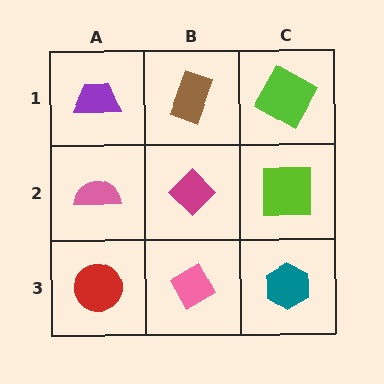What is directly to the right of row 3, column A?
A pink diamond.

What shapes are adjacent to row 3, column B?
A magenta diamond (row 2, column B), a red circle (row 3, column A), a teal hexagon (row 3, column C).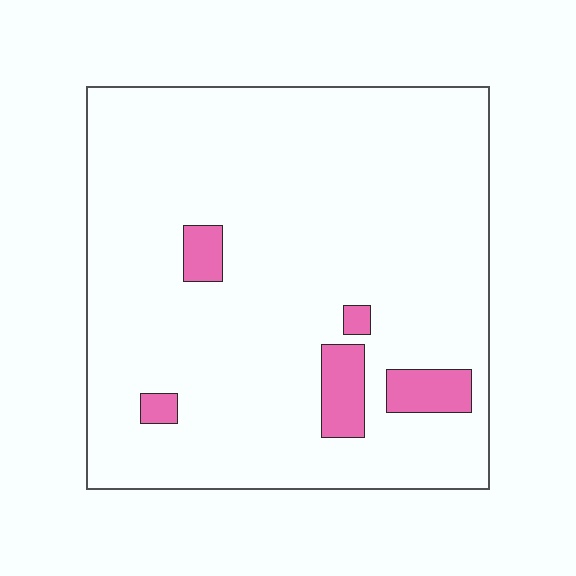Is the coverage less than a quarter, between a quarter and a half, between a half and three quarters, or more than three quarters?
Less than a quarter.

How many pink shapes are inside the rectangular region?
5.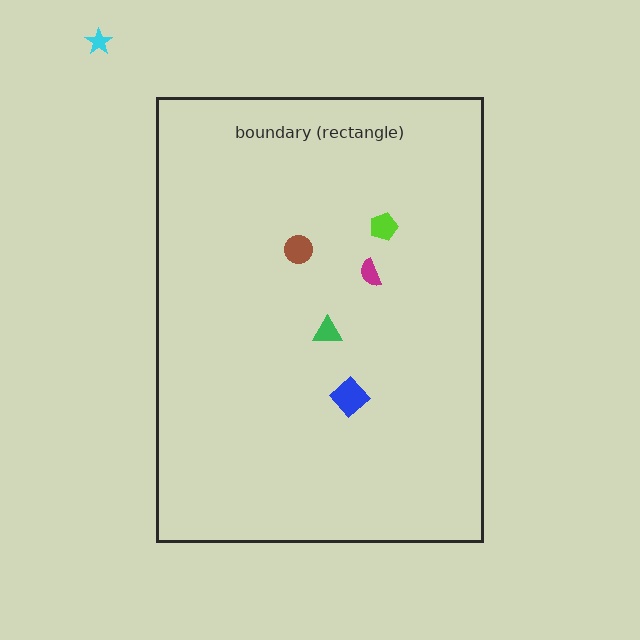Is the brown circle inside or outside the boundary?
Inside.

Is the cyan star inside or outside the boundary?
Outside.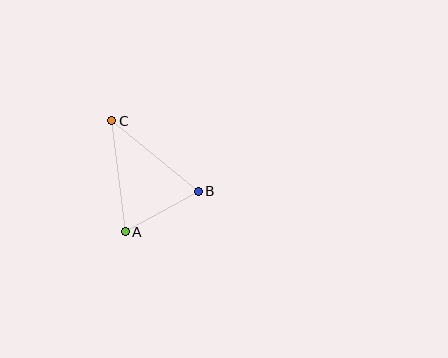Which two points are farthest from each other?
Points A and C are farthest from each other.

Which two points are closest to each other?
Points A and B are closest to each other.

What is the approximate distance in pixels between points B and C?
The distance between B and C is approximately 112 pixels.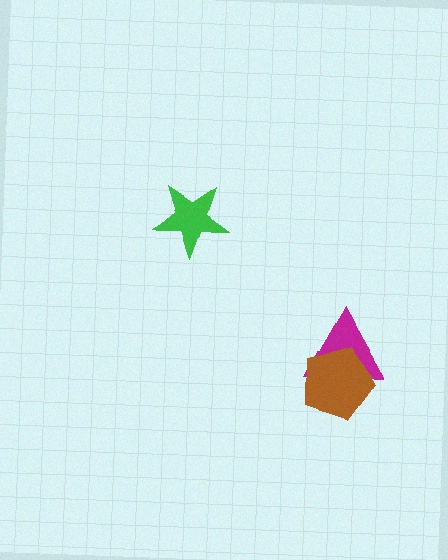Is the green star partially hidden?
No, no other shape covers it.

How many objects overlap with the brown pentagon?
1 object overlaps with the brown pentagon.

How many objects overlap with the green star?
0 objects overlap with the green star.